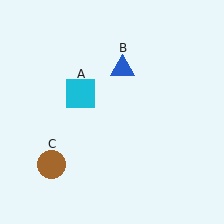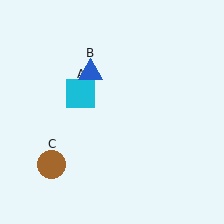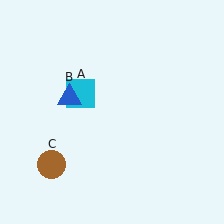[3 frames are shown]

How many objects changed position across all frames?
1 object changed position: blue triangle (object B).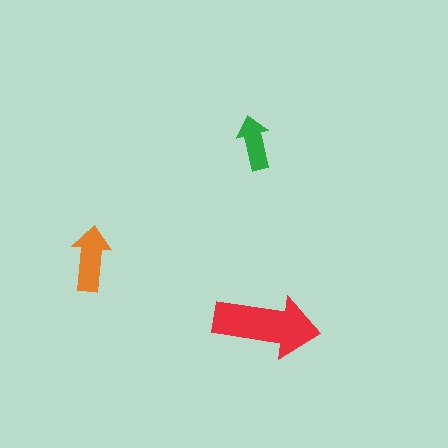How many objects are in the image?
There are 3 objects in the image.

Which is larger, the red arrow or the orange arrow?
The red one.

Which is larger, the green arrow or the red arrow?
The red one.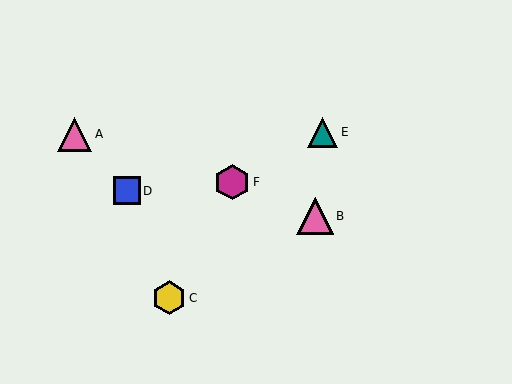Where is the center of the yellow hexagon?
The center of the yellow hexagon is at (169, 298).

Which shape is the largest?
The pink triangle (labeled B) is the largest.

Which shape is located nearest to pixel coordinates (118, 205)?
The blue square (labeled D) at (127, 191) is nearest to that location.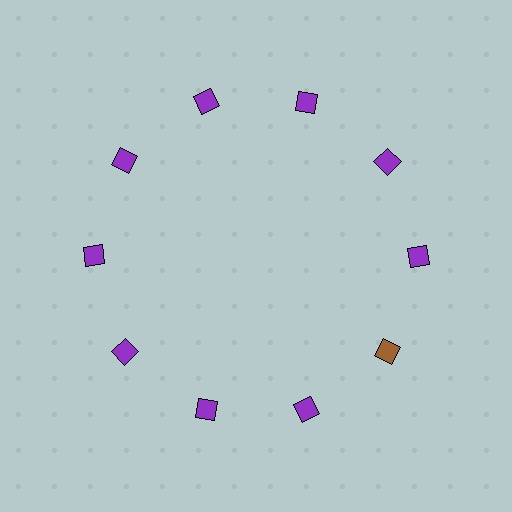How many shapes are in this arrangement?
There are 10 shapes arranged in a ring pattern.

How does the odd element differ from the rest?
It has a different color: brown instead of purple.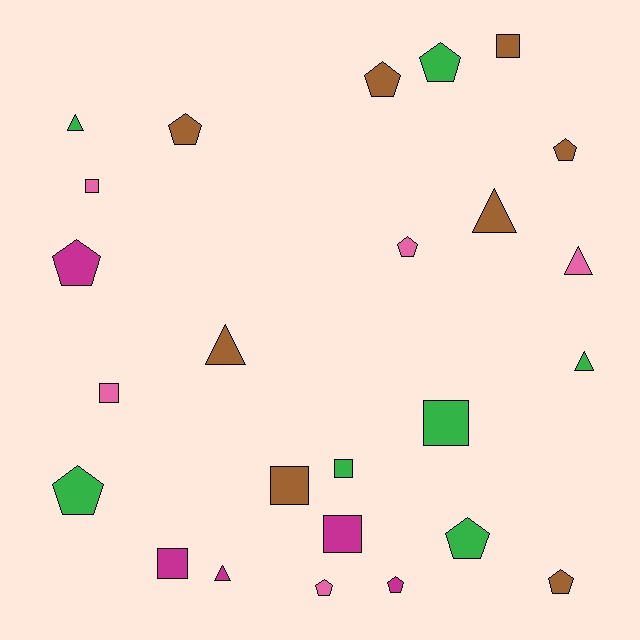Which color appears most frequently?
Brown, with 8 objects.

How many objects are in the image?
There are 25 objects.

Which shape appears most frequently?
Pentagon, with 11 objects.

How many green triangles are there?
There are 2 green triangles.